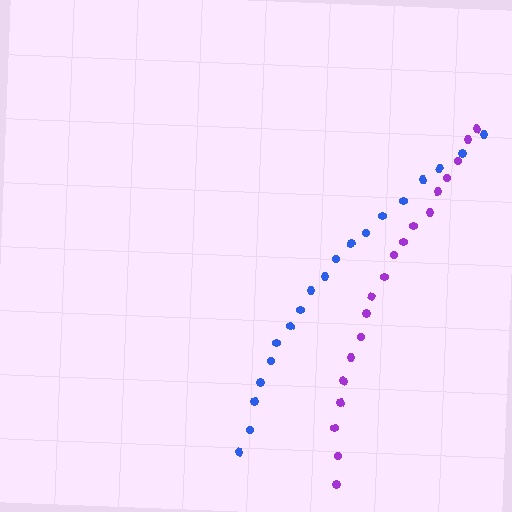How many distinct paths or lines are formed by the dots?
There are 2 distinct paths.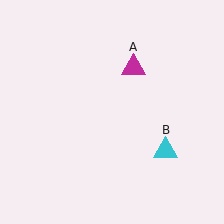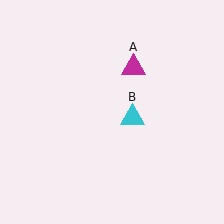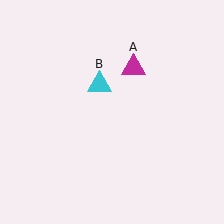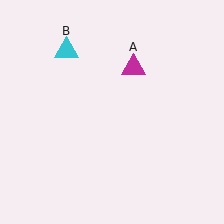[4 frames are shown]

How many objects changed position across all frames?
1 object changed position: cyan triangle (object B).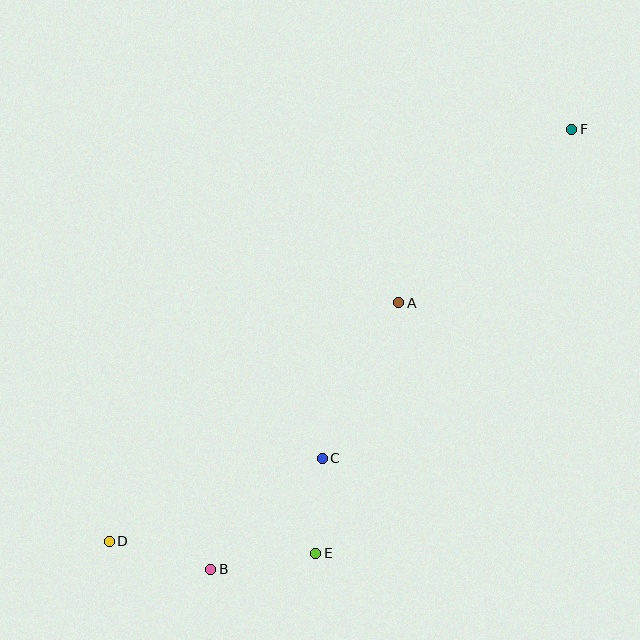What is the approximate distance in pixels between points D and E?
The distance between D and E is approximately 207 pixels.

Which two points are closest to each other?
Points C and E are closest to each other.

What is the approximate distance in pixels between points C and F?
The distance between C and F is approximately 413 pixels.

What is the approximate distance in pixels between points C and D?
The distance between C and D is approximately 229 pixels.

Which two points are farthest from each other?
Points D and F are farthest from each other.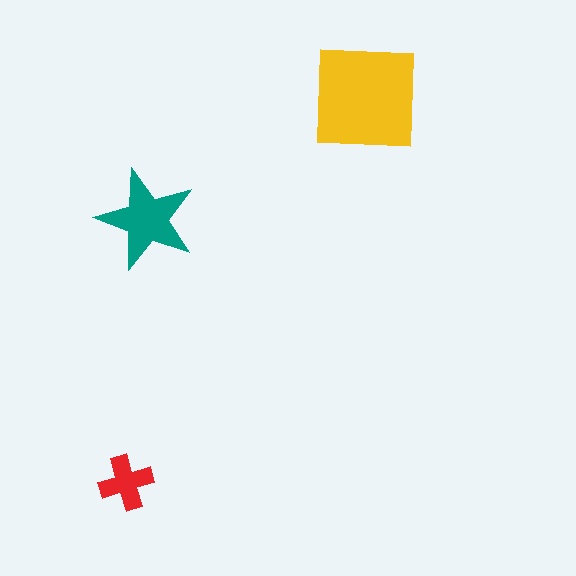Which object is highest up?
The yellow square is topmost.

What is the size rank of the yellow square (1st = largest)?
1st.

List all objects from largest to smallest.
The yellow square, the teal star, the red cross.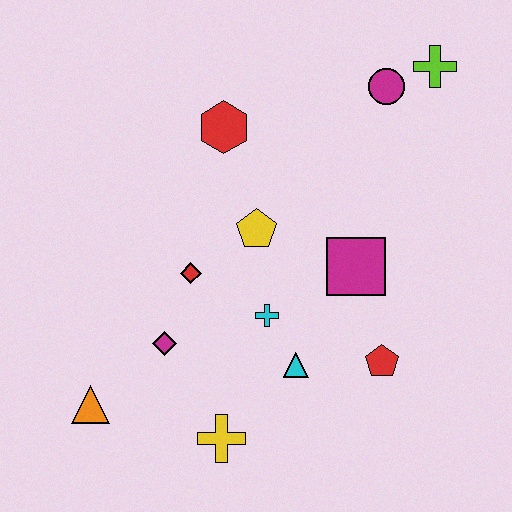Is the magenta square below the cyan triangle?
No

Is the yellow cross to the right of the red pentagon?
No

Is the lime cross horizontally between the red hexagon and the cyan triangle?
No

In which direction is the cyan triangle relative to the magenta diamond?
The cyan triangle is to the right of the magenta diamond.